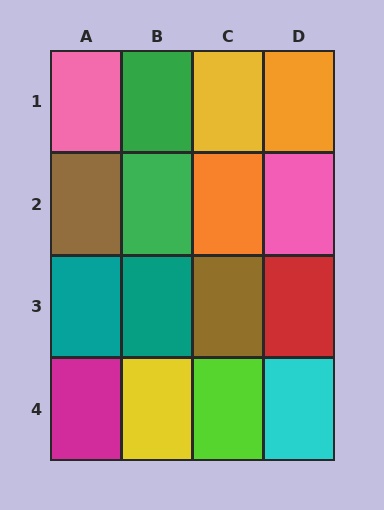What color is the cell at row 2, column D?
Pink.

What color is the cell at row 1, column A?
Pink.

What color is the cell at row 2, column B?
Green.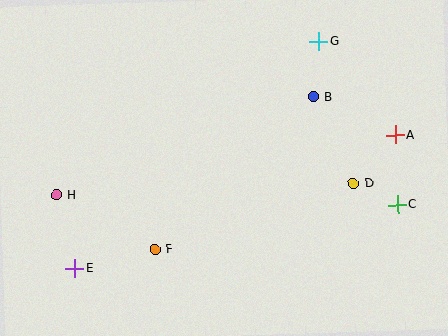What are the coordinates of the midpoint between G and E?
The midpoint between G and E is at (197, 155).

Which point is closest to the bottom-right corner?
Point C is closest to the bottom-right corner.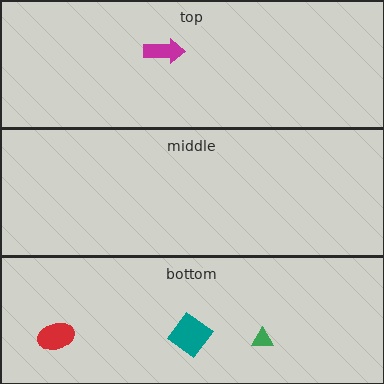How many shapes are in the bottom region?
3.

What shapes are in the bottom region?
The teal diamond, the green triangle, the red ellipse.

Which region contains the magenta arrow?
The top region.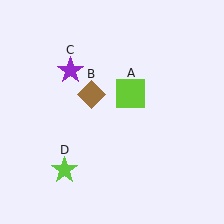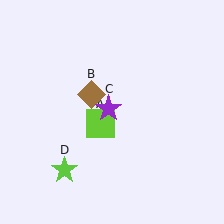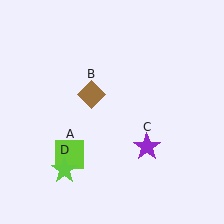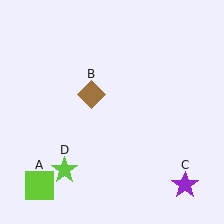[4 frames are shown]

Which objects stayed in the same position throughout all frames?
Brown diamond (object B) and lime star (object D) remained stationary.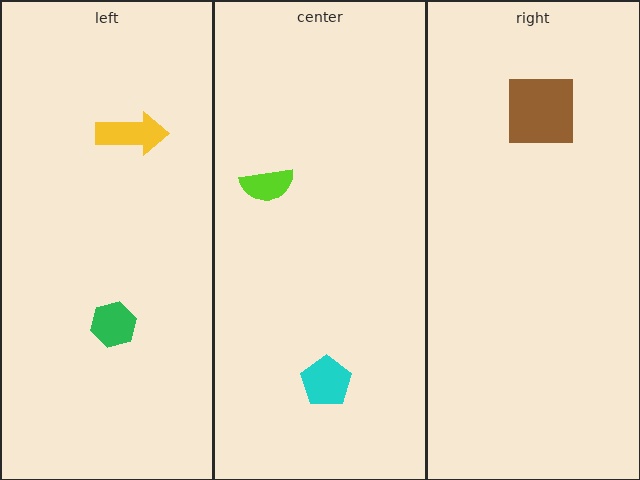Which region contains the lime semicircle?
The center region.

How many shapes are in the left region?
2.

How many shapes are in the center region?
2.